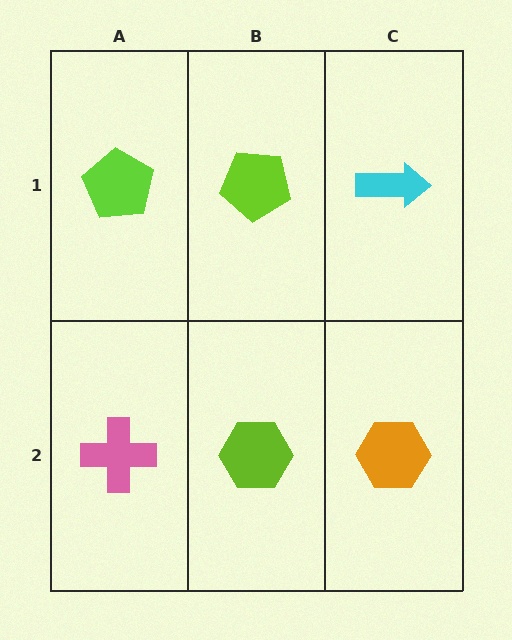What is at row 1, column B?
A lime pentagon.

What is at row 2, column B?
A lime hexagon.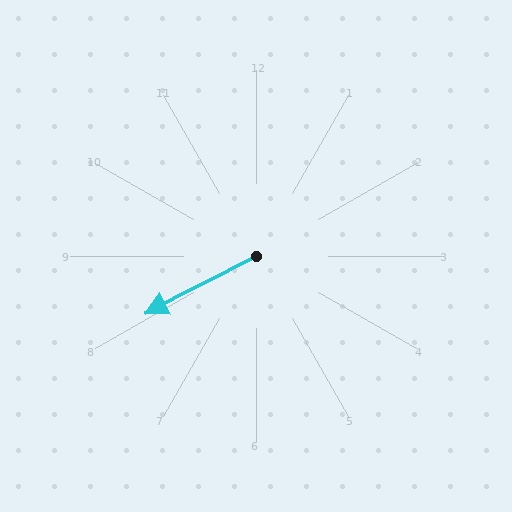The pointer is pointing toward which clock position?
Roughly 8 o'clock.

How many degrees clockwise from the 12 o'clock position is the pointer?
Approximately 243 degrees.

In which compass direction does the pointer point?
Southwest.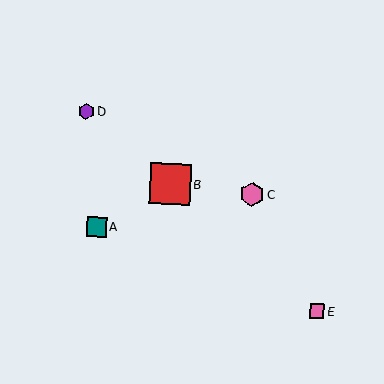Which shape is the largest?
The red square (labeled B) is the largest.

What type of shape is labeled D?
Shape D is a purple hexagon.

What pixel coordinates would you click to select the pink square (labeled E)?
Click at (317, 311) to select the pink square E.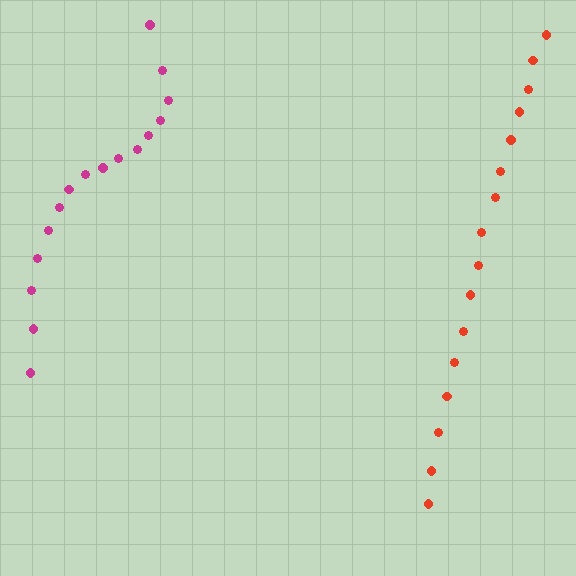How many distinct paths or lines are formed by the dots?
There are 2 distinct paths.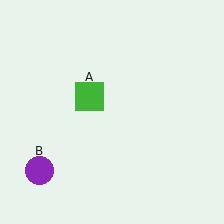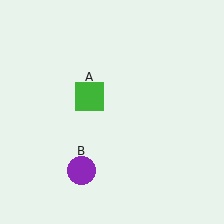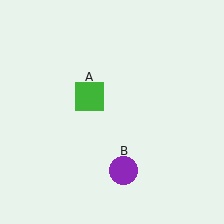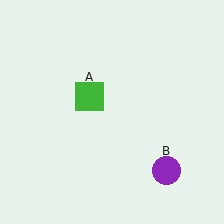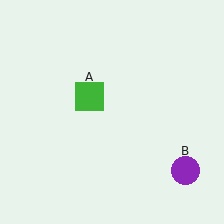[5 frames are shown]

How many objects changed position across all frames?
1 object changed position: purple circle (object B).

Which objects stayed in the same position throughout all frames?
Green square (object A) remained stationary.